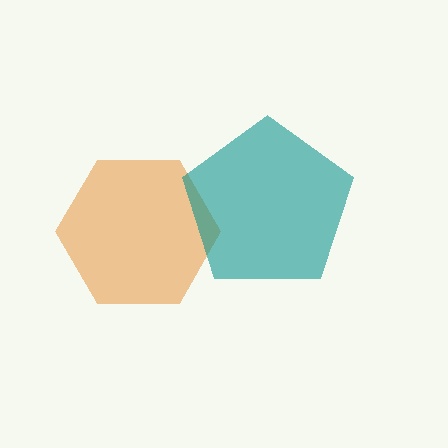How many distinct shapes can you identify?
There are 2 distinct shapes: an orange hexagon, a teal pentagon.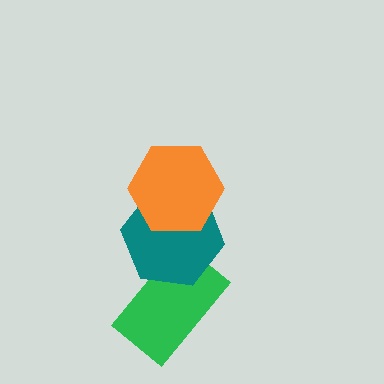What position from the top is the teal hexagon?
The teal hexagon is 2nd from the top.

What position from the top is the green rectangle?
The green rectangle is 3rd from the top.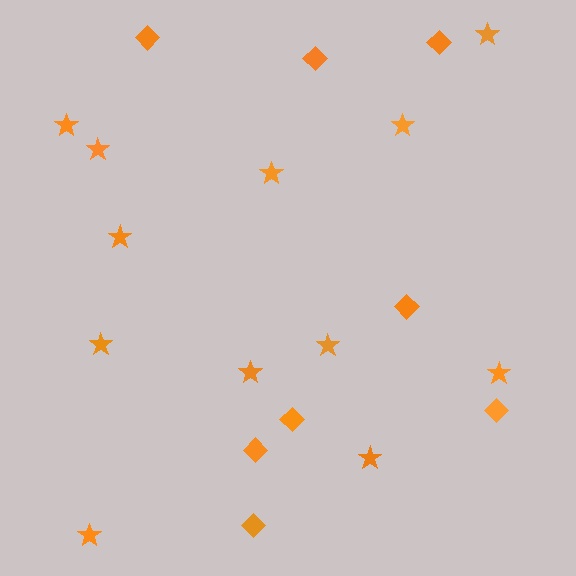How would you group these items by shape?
There are 2 groups: one group of stars (12) and one group of diamonds (8).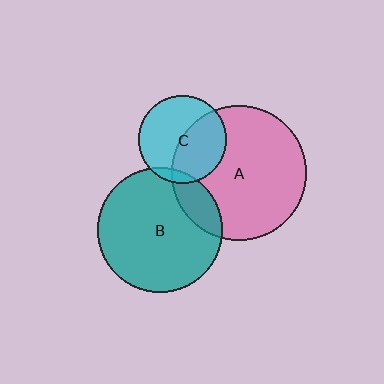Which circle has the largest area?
Circle A (pink).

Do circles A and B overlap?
Yes.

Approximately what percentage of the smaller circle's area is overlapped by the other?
Approximately 15%.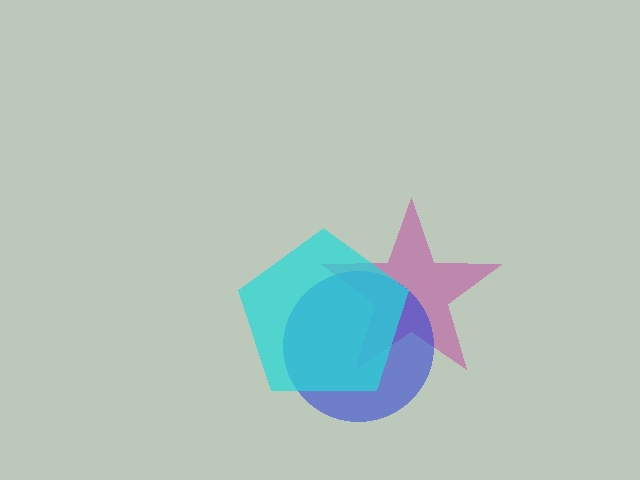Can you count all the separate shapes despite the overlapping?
Yes, there are 3 separate shapes.